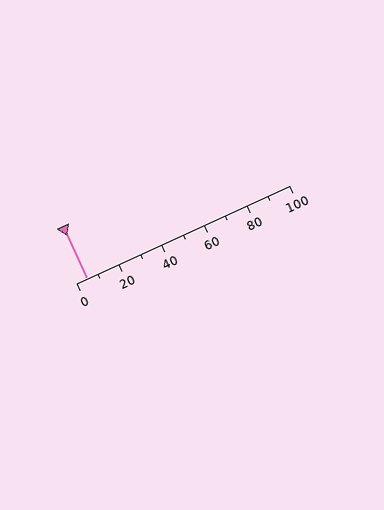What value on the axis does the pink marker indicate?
The marker indicates approximately 5.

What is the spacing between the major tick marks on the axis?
The major ticks are spaced 20 apart.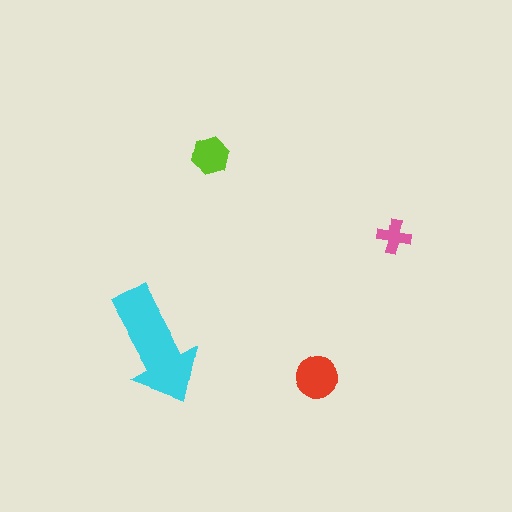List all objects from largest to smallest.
The cyan arrow, the red circle, the lime hexagon, the pink cross.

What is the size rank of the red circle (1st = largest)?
2nd.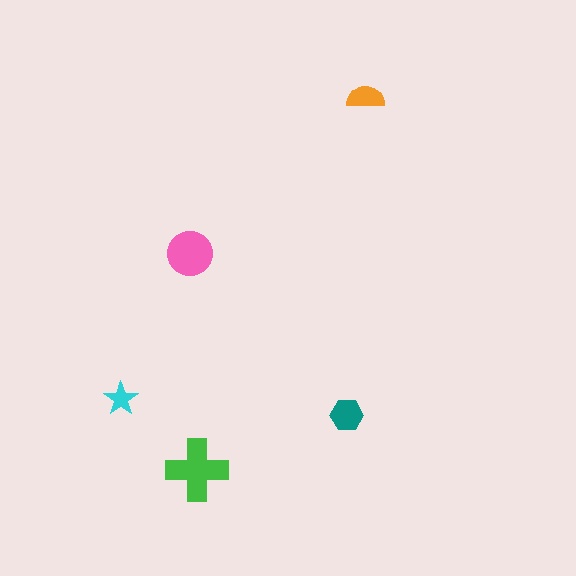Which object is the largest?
The green cross.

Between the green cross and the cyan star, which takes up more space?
The green cross.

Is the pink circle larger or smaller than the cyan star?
Larger.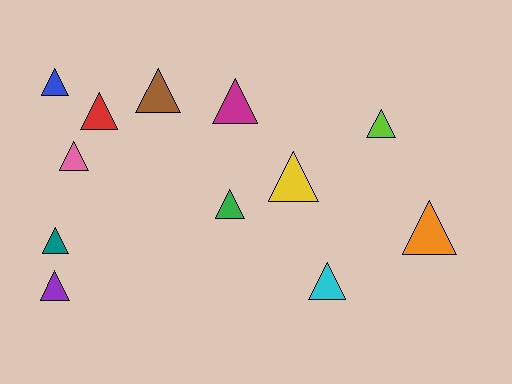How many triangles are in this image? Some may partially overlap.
There are 12 triangles.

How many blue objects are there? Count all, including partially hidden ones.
There is 1 blue object.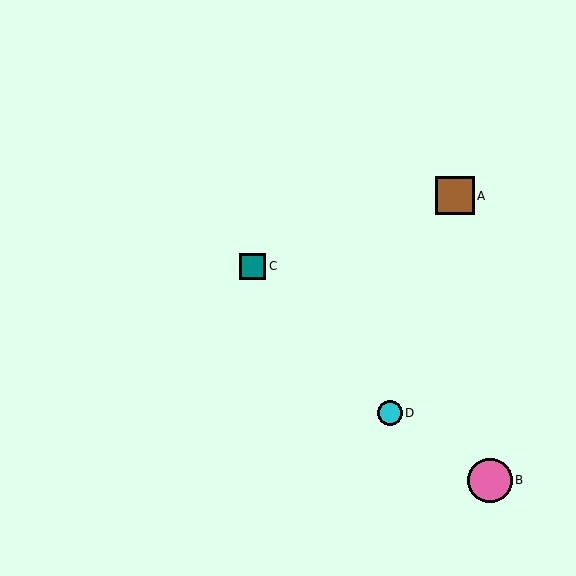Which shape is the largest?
The pink circle (labeled B) is the largest.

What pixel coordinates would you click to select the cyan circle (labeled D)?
Click at (390, 413) to select the cyan circle D.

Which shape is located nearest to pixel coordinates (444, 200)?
The brown square (labeled A) at (455, 196) is nearest to that location.